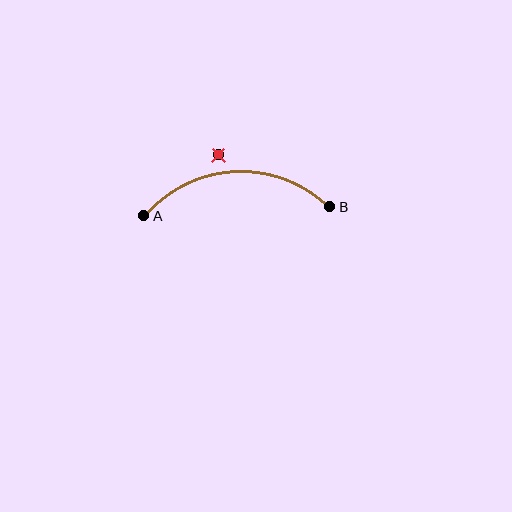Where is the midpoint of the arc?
The arc midpoint is the point on the curve farthest from the straight line joining A and B. It sits above that line.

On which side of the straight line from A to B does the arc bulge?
The arc bulges above the straight line connecting A and B.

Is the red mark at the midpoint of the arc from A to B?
No — the red mark does not lie on the arc at all. It sits slightly outside the curve.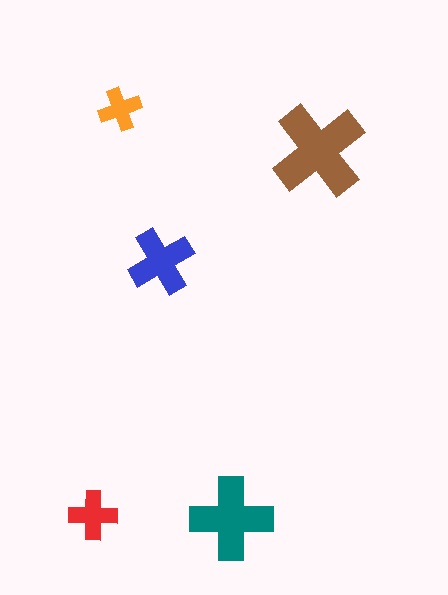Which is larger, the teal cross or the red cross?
The teal one.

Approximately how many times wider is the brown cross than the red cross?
About 2 times wider.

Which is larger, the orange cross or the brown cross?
The brown one.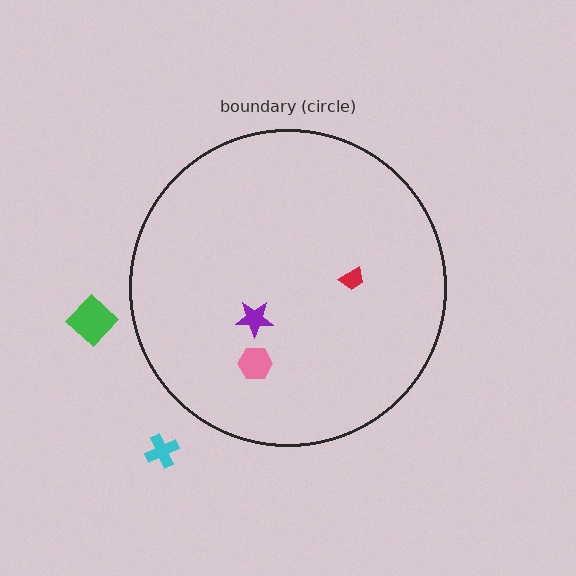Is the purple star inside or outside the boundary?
Inside.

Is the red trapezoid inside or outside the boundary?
Inside.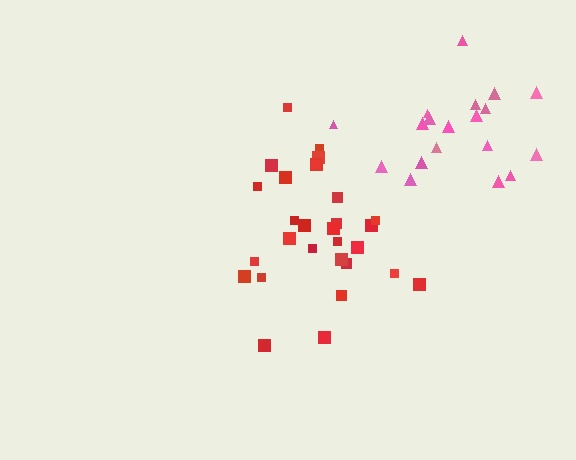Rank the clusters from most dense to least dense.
red, pink.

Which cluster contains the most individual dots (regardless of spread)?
Red (29).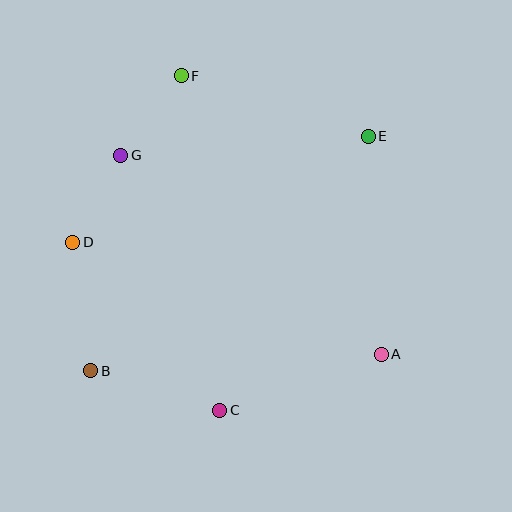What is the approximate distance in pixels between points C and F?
The distance between C and F is approximately 337 pixels.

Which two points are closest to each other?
Points D and G are closest to each other.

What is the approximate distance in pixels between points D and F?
The distance between D and F is approximately 198 pixels.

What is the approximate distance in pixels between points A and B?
The distance between A and B is approximately 291 pixels.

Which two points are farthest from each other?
Points B and E are farthest from each other.